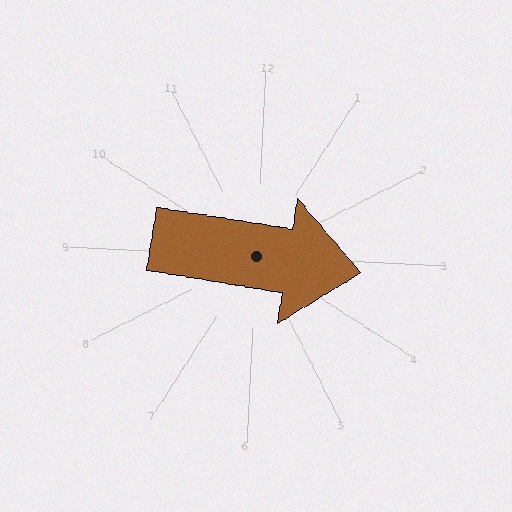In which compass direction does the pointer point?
East.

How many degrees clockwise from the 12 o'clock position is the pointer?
Approximately 96 degrees.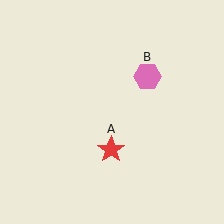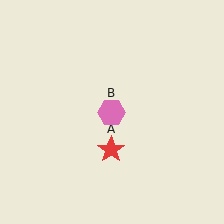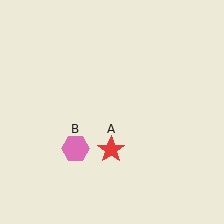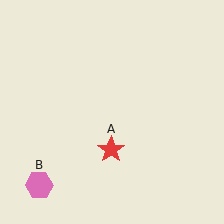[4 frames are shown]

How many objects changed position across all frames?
1 object changed position: pink hexagon (object B).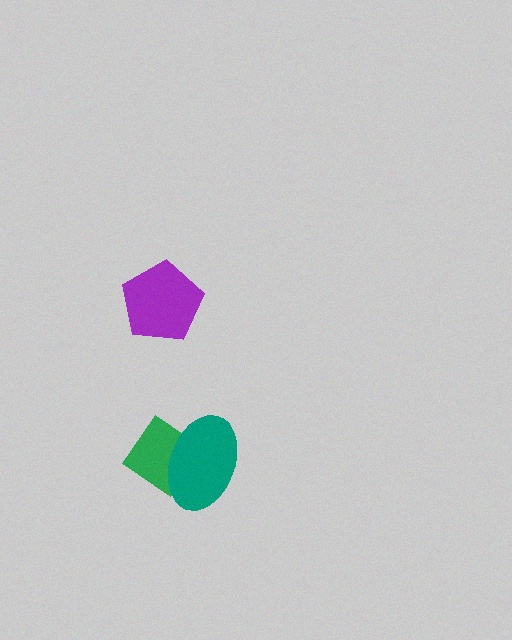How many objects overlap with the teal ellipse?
1 object overlaps with the teal ellipse.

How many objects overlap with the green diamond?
1 object overlaps with the green diamond.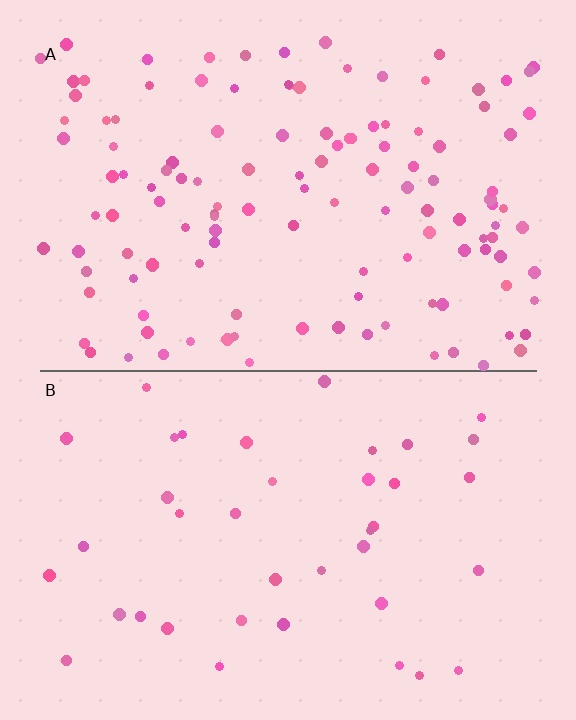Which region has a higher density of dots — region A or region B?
A (the top).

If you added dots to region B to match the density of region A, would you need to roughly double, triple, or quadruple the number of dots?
Approximately triple.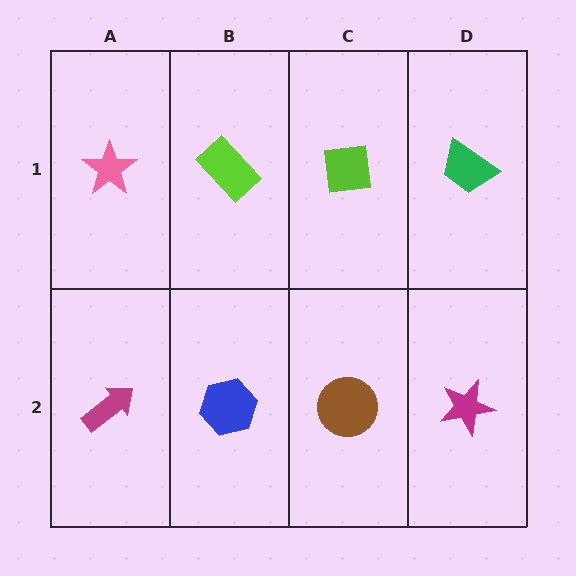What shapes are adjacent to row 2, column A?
A pink star (row 1, column A), a blue hexagon (row 2, column B).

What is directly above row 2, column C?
A lime square.